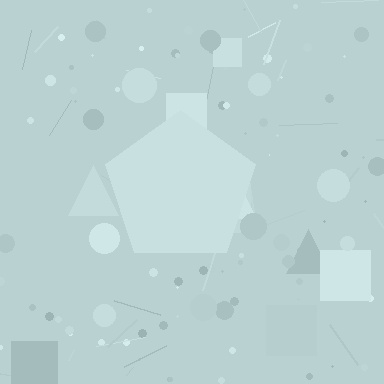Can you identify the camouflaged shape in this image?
The camouflaged shape is a pentagon.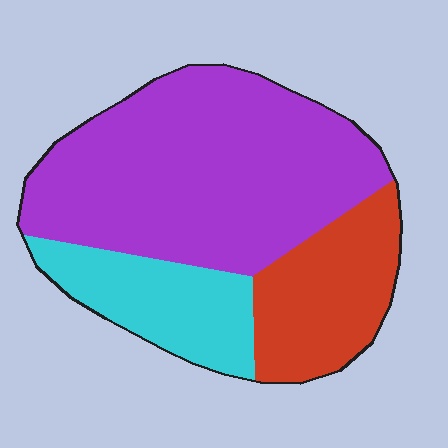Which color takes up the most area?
Purple, at roughly 60%.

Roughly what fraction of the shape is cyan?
Cyan takes up about one fifth (1/5) of the shape.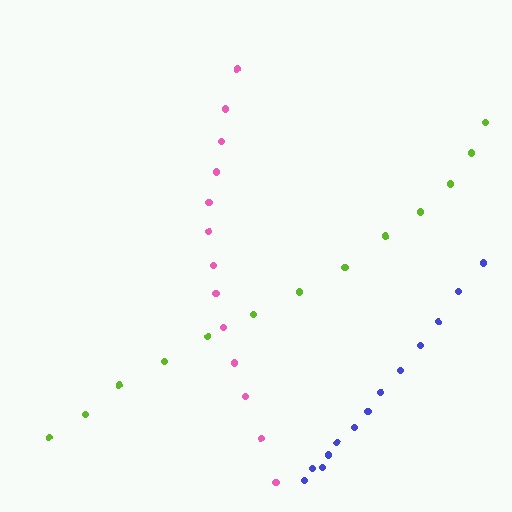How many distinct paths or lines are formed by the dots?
There are 3 distinct paths.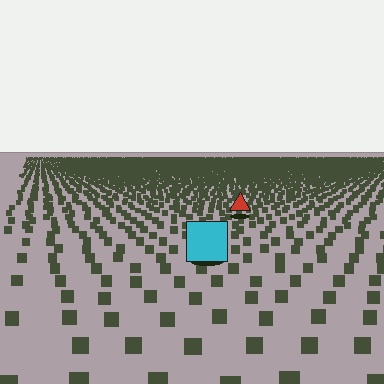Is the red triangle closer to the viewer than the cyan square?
No. The cyan square is closer — you can tell from the texture gradient: the ground texture is coarser near it.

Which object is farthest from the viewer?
The red triangle is farthest from the viewer. It appears smaller and the ground texture around it is denser.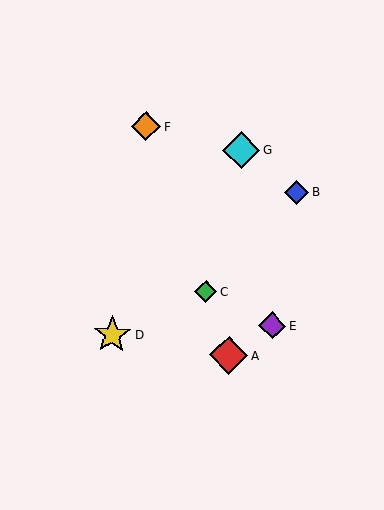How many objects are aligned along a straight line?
3 objects (A, C, F) are aligned along a straight line.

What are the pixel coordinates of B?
Object B is at (297, 192).